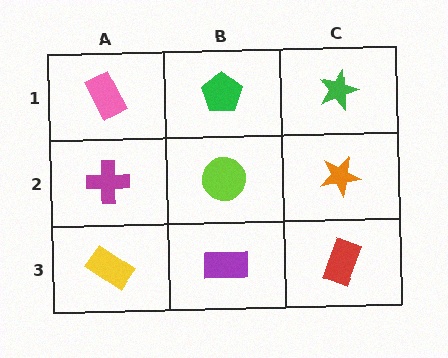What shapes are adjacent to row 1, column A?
A magenta cross (row 2, column A), a green pentagon (row 1, column B).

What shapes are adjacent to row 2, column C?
A green star (row 1, column C), a red rectangle (row 3, column C), a lime circle (row 2, column B).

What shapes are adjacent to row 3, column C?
An orange star (row 2, column C), a purple rectangle (row 3, column B).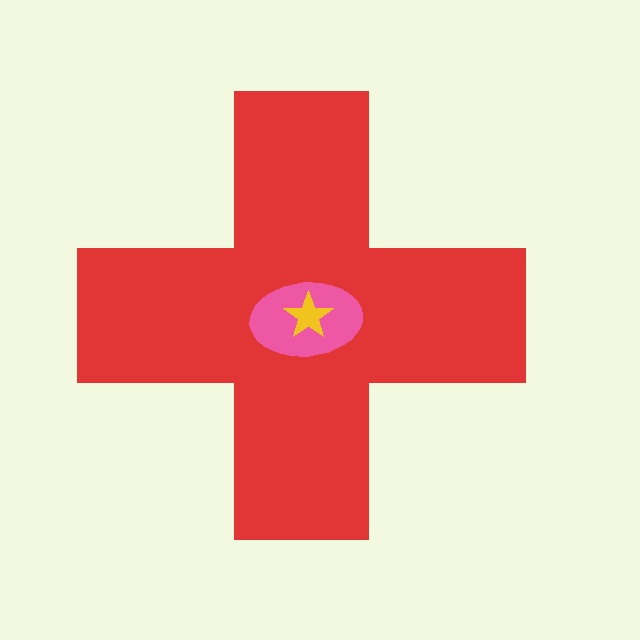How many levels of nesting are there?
3.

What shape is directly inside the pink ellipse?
The yellow star.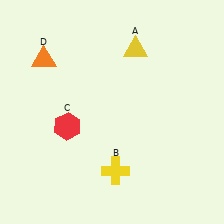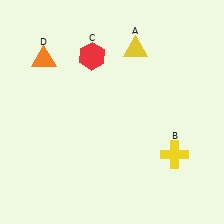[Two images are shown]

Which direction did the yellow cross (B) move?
The yellow cross (B) moved right.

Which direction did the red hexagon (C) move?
The red hexagon (C) moved up.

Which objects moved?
The objects that moved are: the yellow cross (B), the red hexagon (C).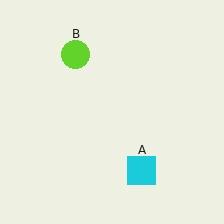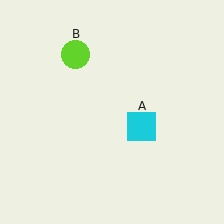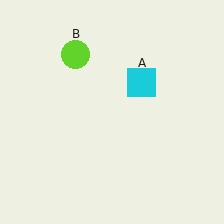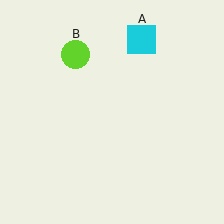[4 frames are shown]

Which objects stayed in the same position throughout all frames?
Lime circle (object B) remained stationary.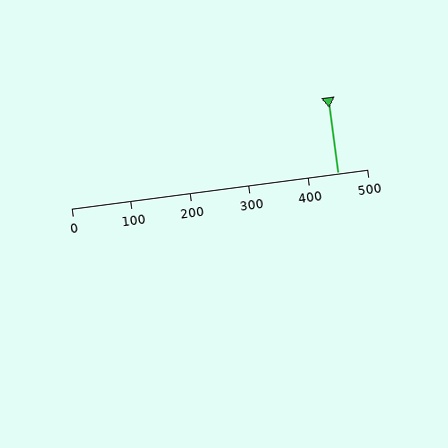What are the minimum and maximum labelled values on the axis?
The axis runs from 0 to 500.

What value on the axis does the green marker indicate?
The marker indicates approximately 450.